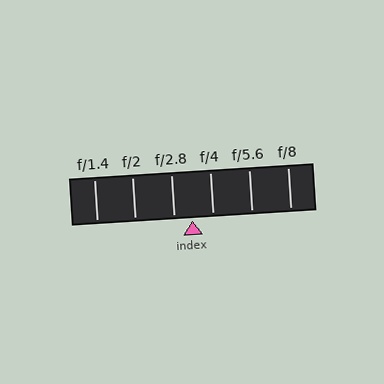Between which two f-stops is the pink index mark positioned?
The index mark is between f/2.8 and f/4.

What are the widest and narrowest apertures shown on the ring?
The widest aperture shown is f/1.4 and the narrowest is f/8.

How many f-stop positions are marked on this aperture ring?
There are 6 f-stop positions marked.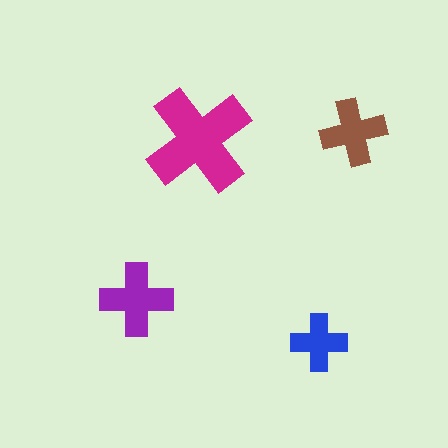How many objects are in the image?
There are 4 objects in the image.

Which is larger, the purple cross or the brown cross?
The purple one.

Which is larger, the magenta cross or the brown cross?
The magenta one.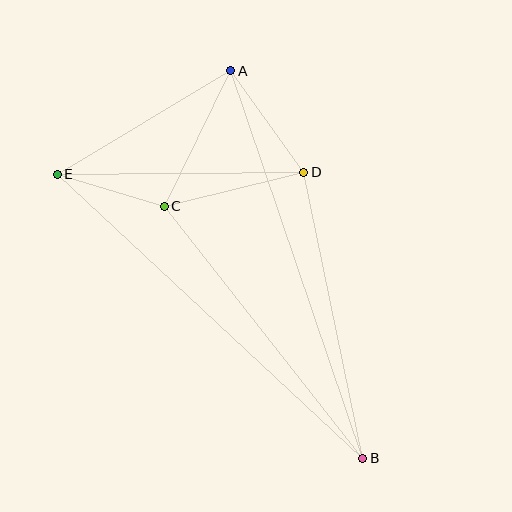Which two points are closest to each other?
Points C and E are closest to each other.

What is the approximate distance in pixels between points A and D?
The distance between A and D is approximately 125 pixels.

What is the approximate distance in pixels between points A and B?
The distance between A and B is approximately 409 pixels.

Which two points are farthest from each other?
Points B and E are farthest from each other.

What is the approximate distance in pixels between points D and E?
The distance between D and E is approximately 247 pixels.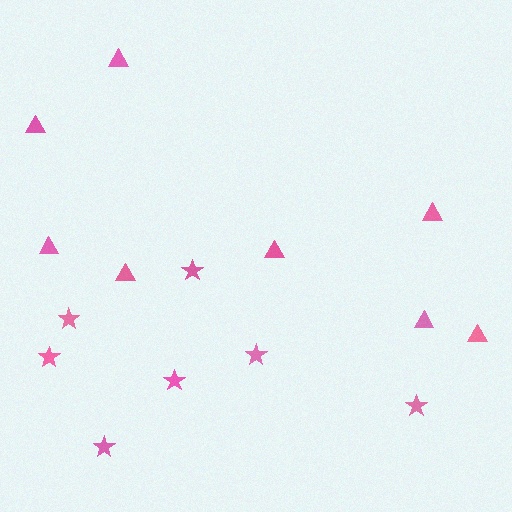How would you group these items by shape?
There are 2 groups: one group of triangles (8) and one group of stars (7).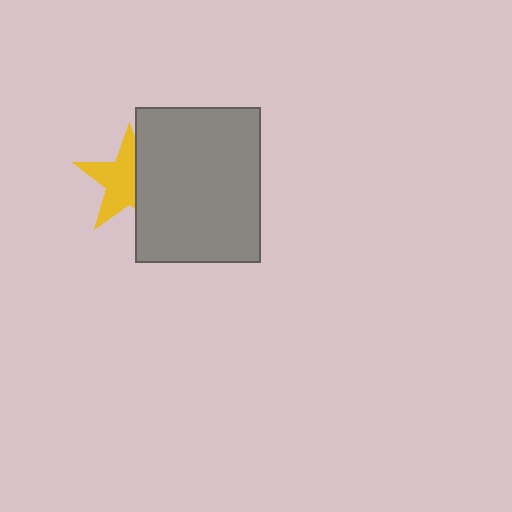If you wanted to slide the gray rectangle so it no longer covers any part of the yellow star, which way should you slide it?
Slide it right — that is the most direct way to separate the two shapes.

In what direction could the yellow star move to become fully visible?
The yellow star could move left. That would shift it out from behind the gray rectangle entirely.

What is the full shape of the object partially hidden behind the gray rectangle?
The partially hidden object is a yellow star.